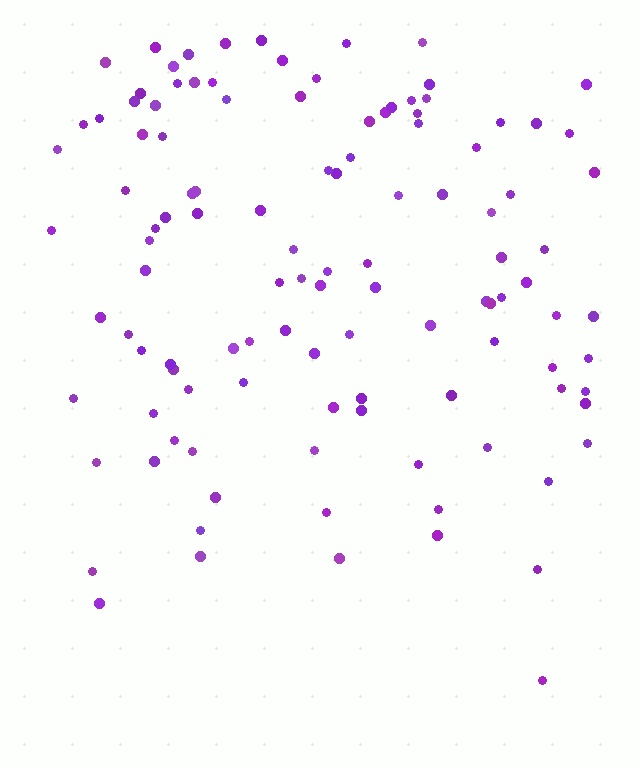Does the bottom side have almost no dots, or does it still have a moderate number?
Still a moderate number, just noticeably fewer than the top.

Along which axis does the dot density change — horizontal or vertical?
Vertical.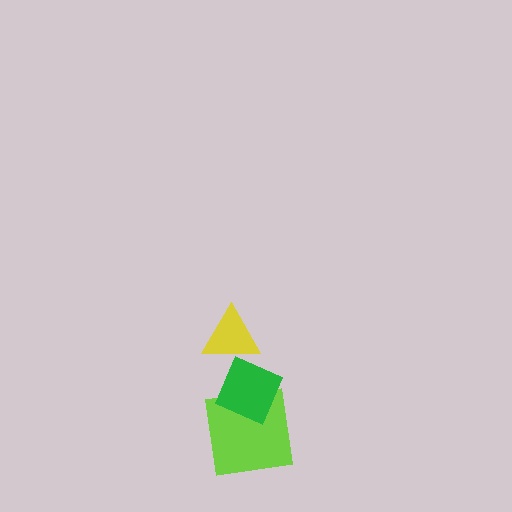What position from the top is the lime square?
The lime square is 3rd from the top.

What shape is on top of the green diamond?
The yellow triangle is on top of the green diamond.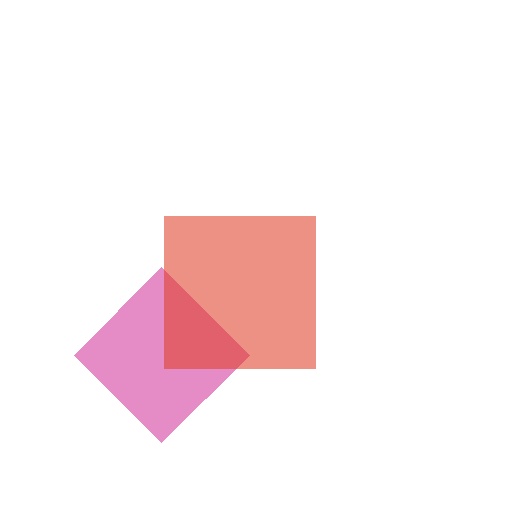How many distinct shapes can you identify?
There are 2 distinct shapes: a magenta diamond, a red square.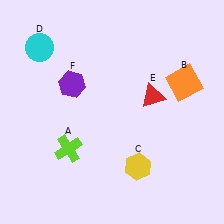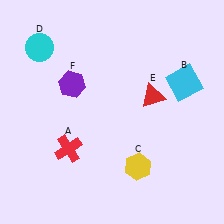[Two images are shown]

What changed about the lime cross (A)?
In Image 1, A is lime. In Image 2, it changed to red.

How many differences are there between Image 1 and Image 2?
There are 2 differences between the two images.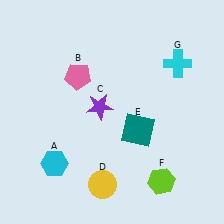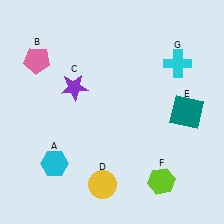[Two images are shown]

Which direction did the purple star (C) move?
The purple star (C) moved left.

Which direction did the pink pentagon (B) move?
The pink pentagon (B) moved left.